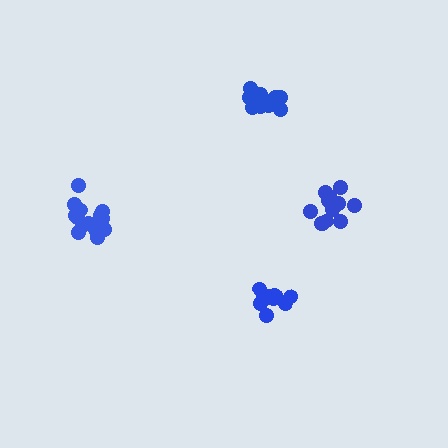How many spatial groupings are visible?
There are 4 spatial groupings.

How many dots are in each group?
Group 1: 17 dots, Group 2: 12 dots, Group 3: 11 dots, Group 4: 17 dots (57 total).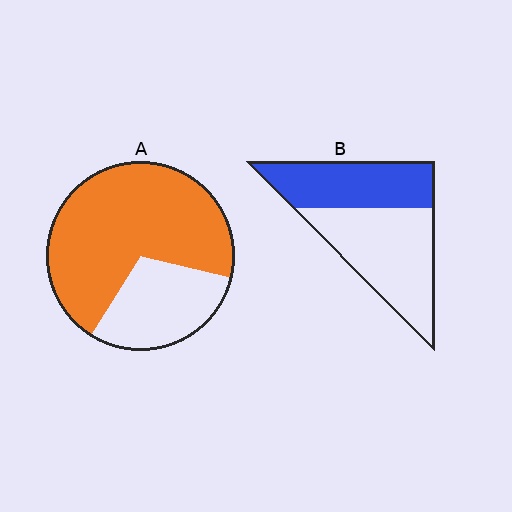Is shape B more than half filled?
No.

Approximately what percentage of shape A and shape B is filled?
A is approximately 70% and B is approximately 45%.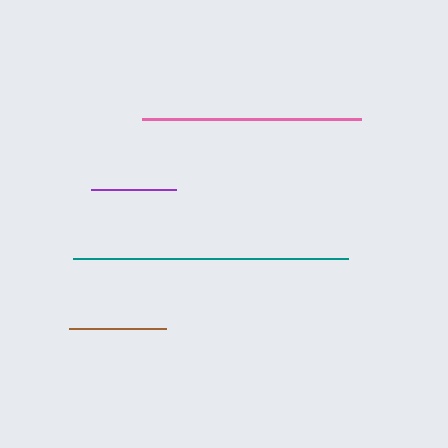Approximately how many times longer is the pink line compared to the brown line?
The pink line is approximately 2.2 times the length of the brown line.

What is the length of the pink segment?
The pink segment is approximately 218 pixels long.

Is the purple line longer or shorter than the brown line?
The brown line is longer than the purple line.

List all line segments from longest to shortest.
From longest to shortest: teal, pink, brown, purple.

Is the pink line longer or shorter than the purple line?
The pink line is longer than the purple line.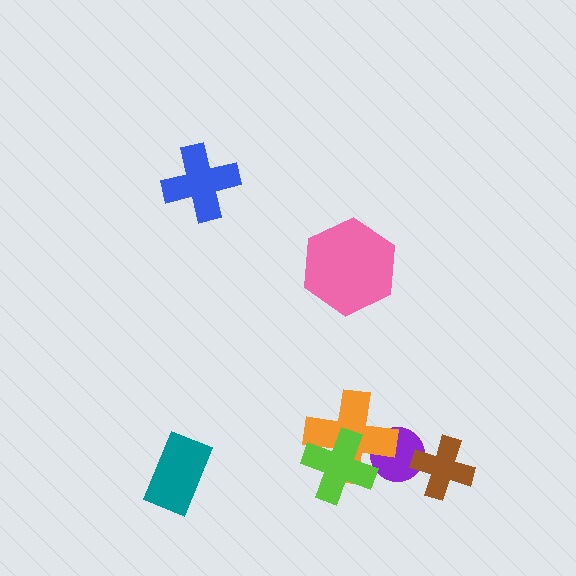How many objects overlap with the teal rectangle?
0 objects overlap with the teal rectangle.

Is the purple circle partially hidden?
Yes, it is partially covered by another shape.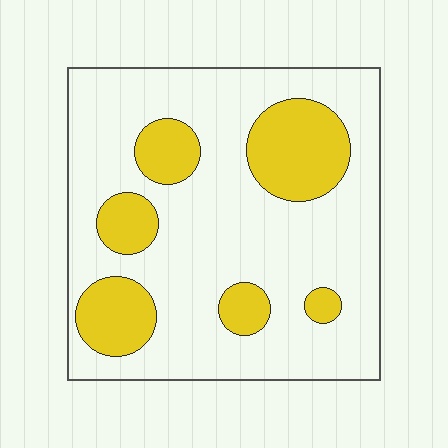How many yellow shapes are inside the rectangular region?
6.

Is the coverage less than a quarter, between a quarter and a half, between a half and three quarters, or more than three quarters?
Less than a quarter.